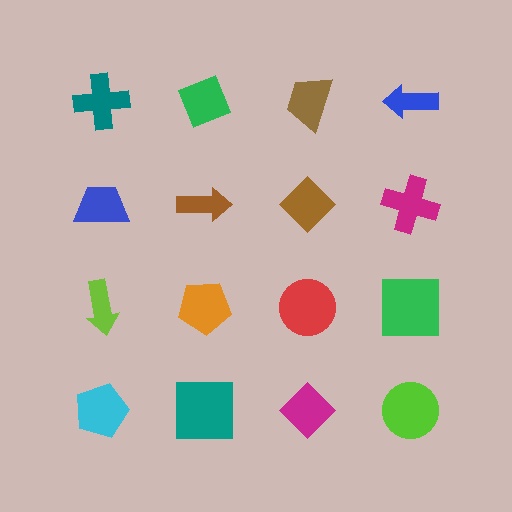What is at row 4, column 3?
A magenta diamond.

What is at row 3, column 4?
A green square.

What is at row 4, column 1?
A cyan pentagon.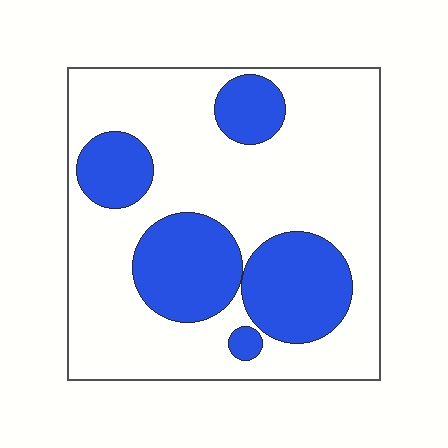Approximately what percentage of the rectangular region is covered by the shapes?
Approximately 30%.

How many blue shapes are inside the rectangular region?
5.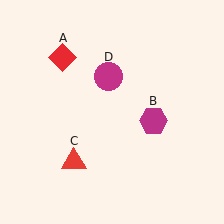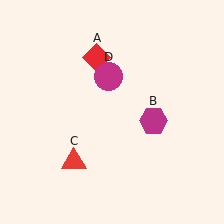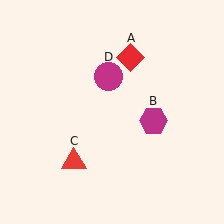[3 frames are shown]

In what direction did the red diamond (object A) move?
The red diamond (object A) moved right.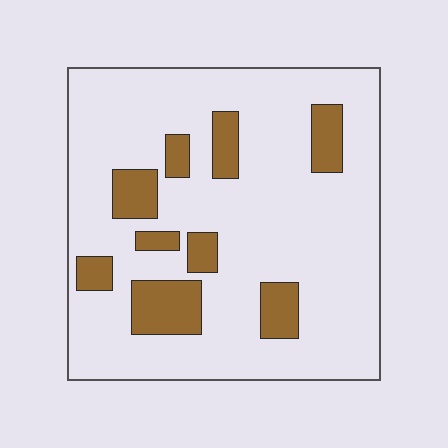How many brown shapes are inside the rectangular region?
9.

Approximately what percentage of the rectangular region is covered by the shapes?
Approximately 15%.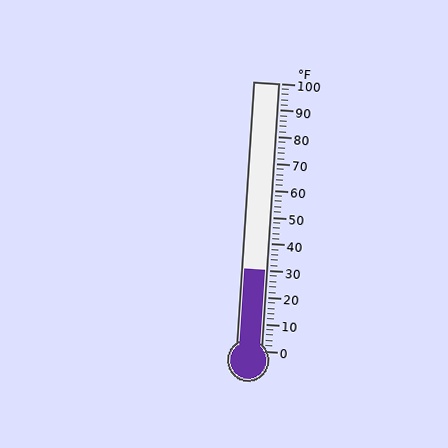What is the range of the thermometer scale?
The thermometer scale ranges from 0°F to 100°F.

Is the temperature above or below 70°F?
The temperature is below 70°F.